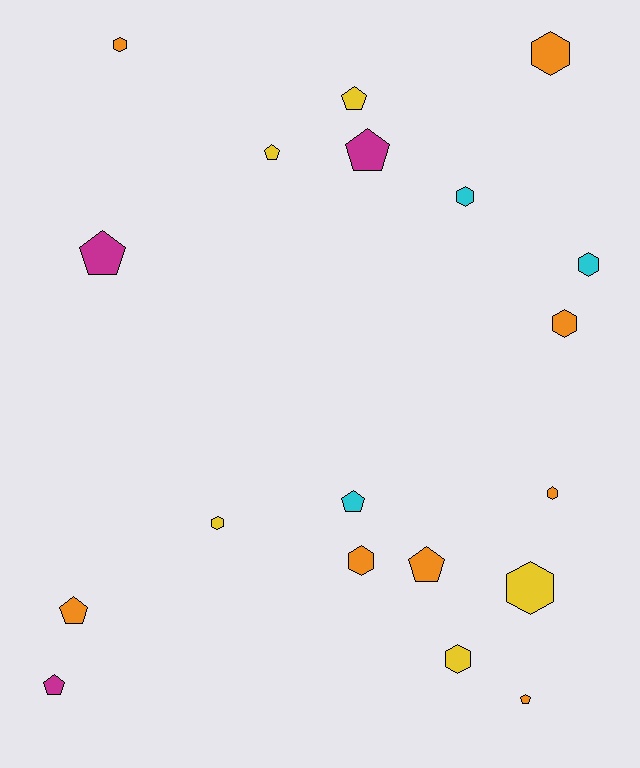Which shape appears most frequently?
Hexagon, with 10 objects.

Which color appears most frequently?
Orange, with 8 objects.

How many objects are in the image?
There are 19 objects.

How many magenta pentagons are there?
There are 3 magenta pentagons.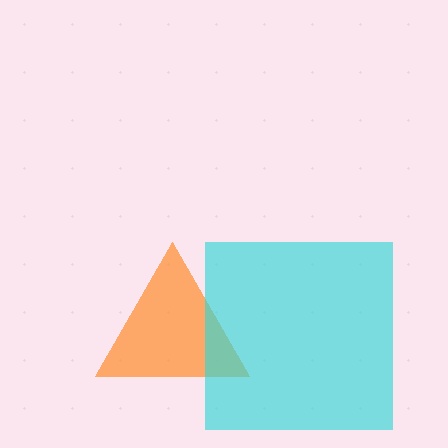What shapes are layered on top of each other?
The layered shapes are: an orange triangle, a cyan square.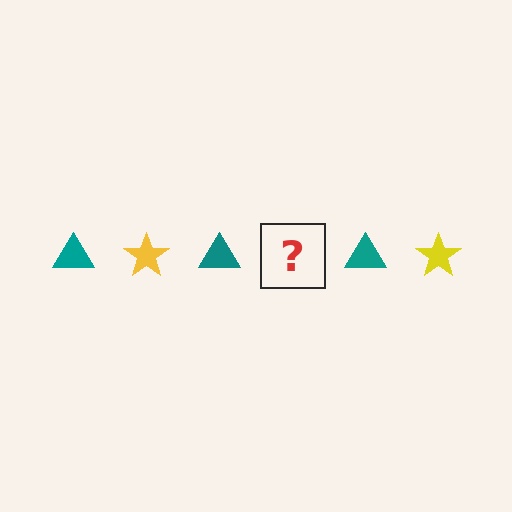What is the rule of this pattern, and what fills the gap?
The rule is that the pattern alternates between teal triangle and yellow star. The gap should be filled with a yellow star.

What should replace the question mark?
The question mark should be replaced with a yellow star.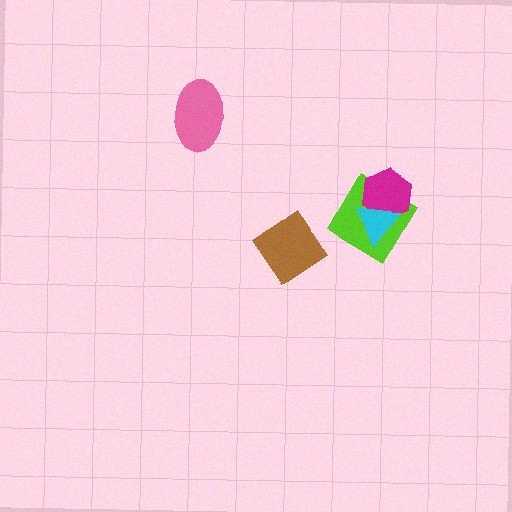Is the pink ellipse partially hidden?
No, no other shape covers it.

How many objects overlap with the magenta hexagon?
2 objects overlap with the magenta hexagon.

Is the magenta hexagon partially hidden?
Yes, it is partially covered by another shape.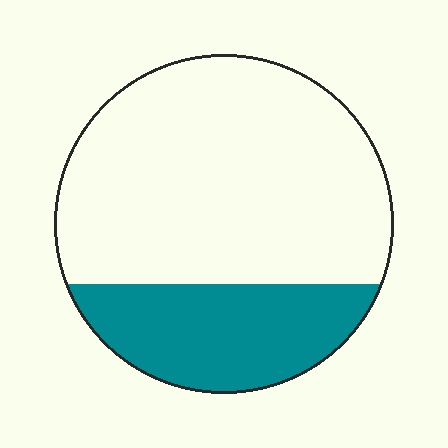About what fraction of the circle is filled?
About one quarter (1/4).